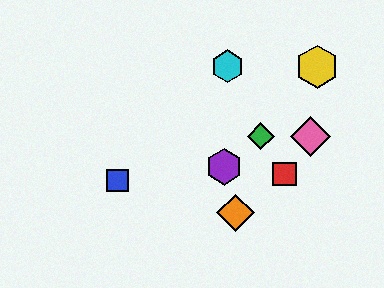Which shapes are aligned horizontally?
The green diamond, the pink diamond are aligned horizontally.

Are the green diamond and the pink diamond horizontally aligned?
Yes, both are at y≈136.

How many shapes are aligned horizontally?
2 shapes (the green diamond, the pink diamond) are aligned horizontally.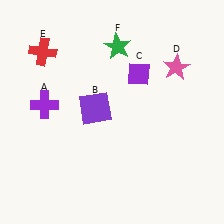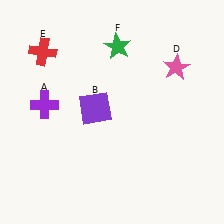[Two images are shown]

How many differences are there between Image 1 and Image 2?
There is 1 difference between the two images.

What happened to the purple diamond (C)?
The purple diamond (C) was removed in Image 2. It was in the top-right area of Image 1.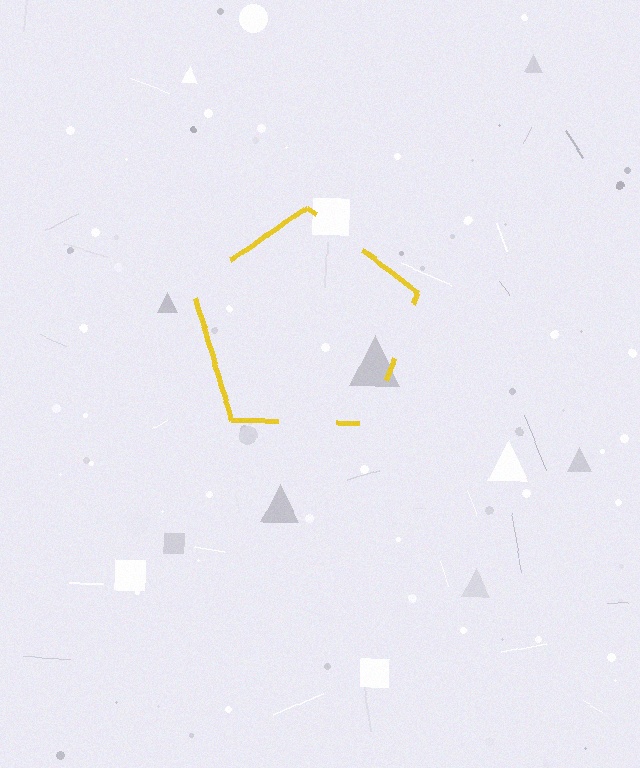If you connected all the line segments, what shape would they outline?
They would outline a pentagon.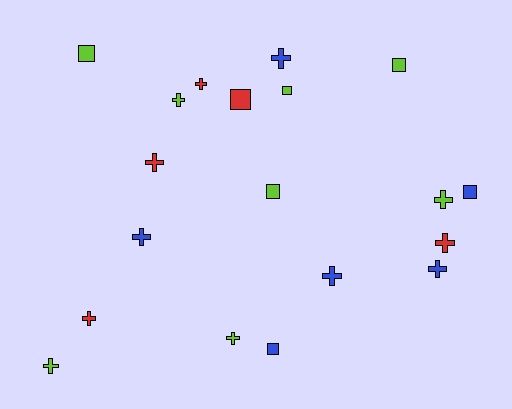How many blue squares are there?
There are 2 blue squares.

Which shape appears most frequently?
Cross, with 12 objects.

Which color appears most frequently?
Lime, with 8 objects.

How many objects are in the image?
There are 19 objects.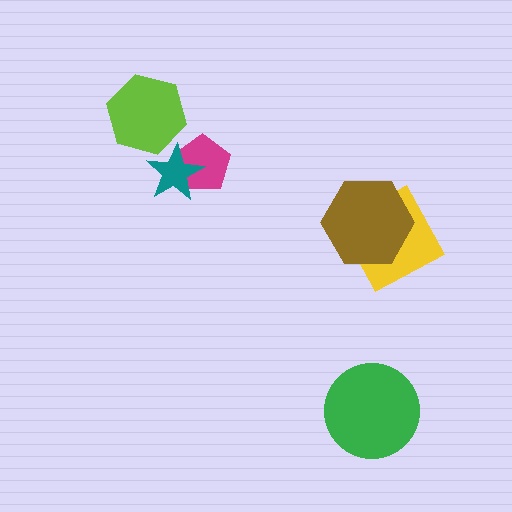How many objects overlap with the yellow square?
1 object overlaps with the yellow square.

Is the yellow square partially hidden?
Yes, it is partially covered by another shape.